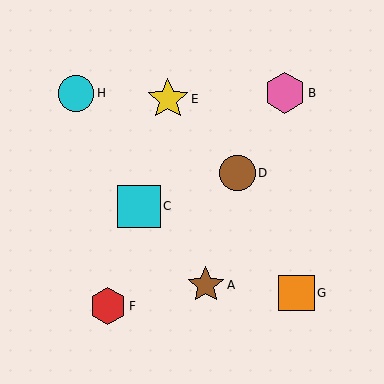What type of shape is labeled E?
Shape E is a yellow star.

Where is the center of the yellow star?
The center of the yellow star is at (168, 99).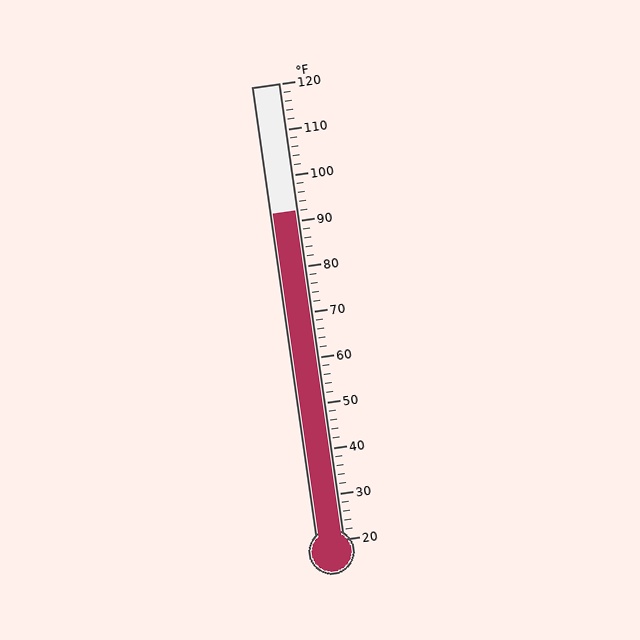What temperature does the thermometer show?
The thermometer shows approximately 92°F.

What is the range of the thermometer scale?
The thermometer scale ranges from 20°F to 120°F.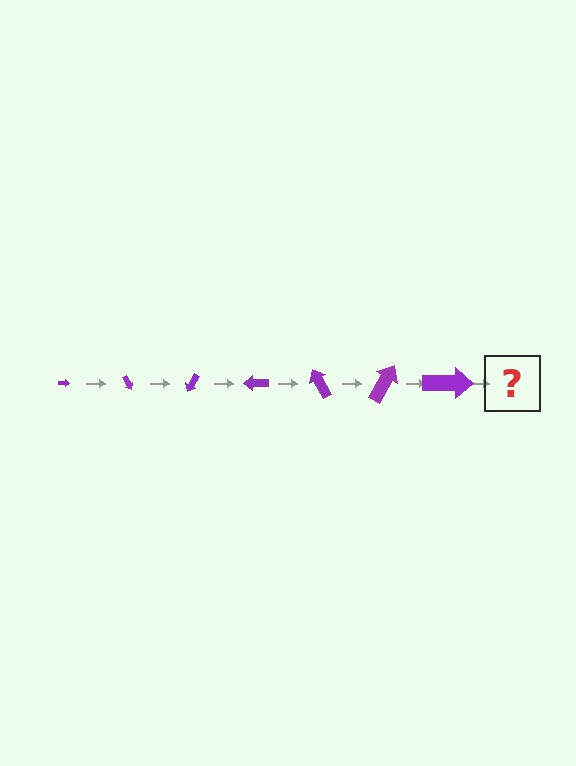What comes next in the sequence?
The next element should be an arrow, larger than the previous one and rotated 420 degrees from the start.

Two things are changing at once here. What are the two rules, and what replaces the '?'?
The two rules are that the arrow grows larger each step and it rotates 60 degrees each step. The '?' should be an arrow, larger than the previous one and rotated 420 degrees from the start.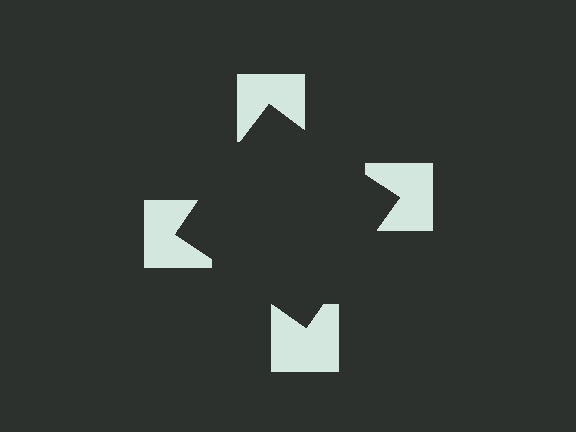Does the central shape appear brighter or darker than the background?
It typically appears slightly darker than the background, even though no actual brightness change is drawn.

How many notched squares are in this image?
There are 4 — one at each vertex of the illusory square.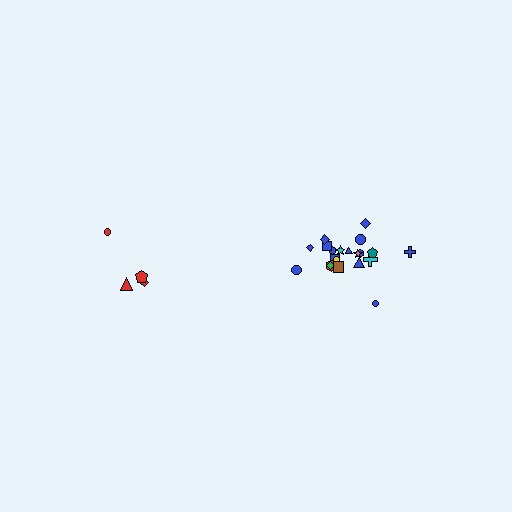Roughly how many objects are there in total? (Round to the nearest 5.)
Roughly 25 objects in total.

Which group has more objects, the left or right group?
The right group.